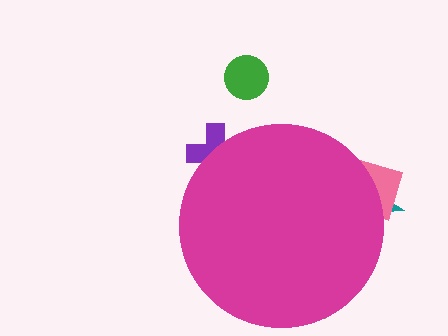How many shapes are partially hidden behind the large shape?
4 shapes are partially hidden.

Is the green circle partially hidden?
No, the green circle is fully visible.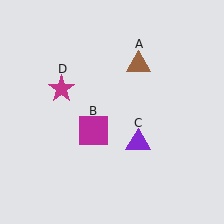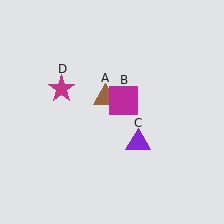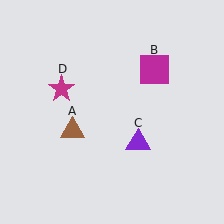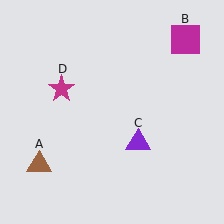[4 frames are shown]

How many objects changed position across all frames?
2 objects changed position: brown triangle (object A), magenta square (object B).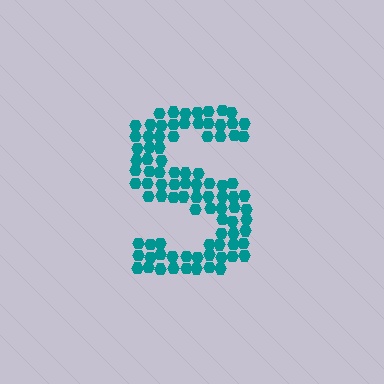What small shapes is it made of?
It is made of small hexagons.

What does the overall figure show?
The overall figure shows the letter S.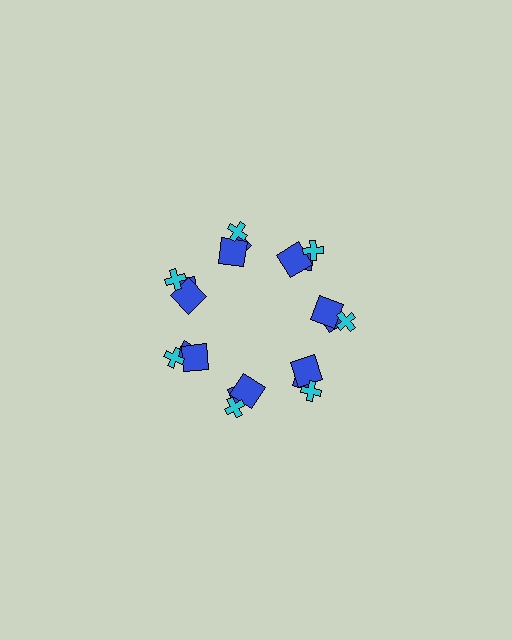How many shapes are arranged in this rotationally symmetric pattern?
There are 21 shapes, arranged in 7 groups of 3.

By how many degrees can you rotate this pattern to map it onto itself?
The pattern maps onto itself every 51 degrees of rotation.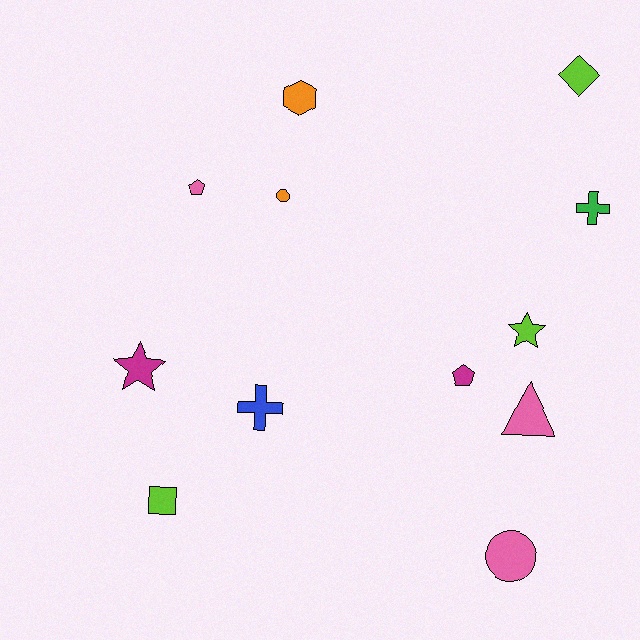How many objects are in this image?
There are 12 objects.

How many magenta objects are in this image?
There are 2 magenta objects.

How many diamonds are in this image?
There is 1 diamond.